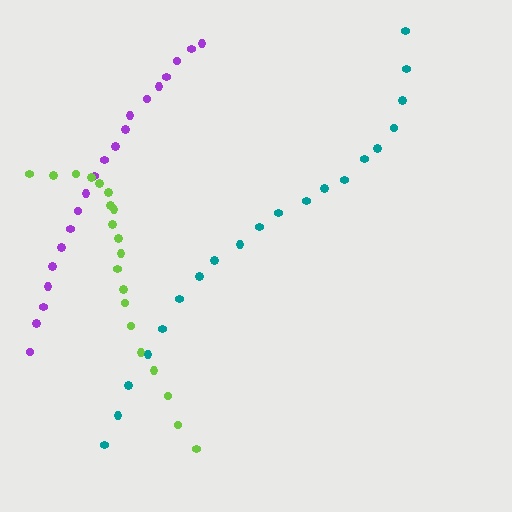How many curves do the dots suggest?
There are 3 distinct paths.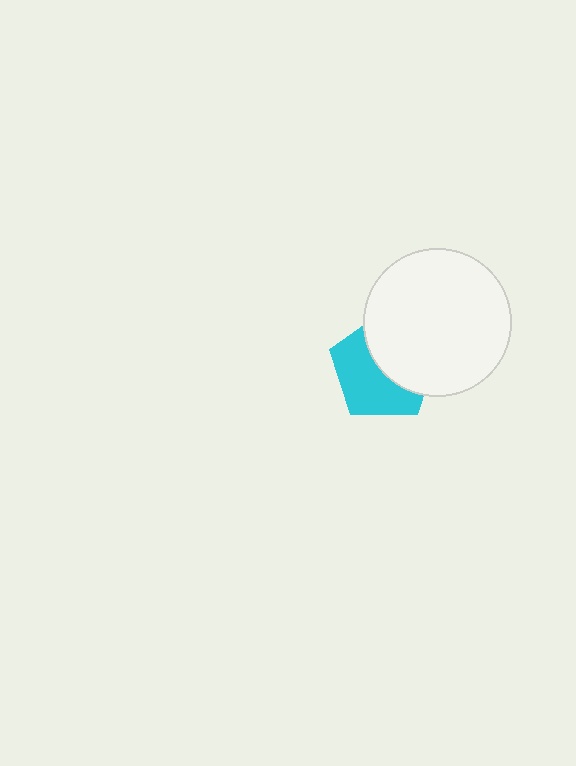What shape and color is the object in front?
The object in front is a white circle.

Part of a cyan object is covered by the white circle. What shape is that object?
It is a pentagon.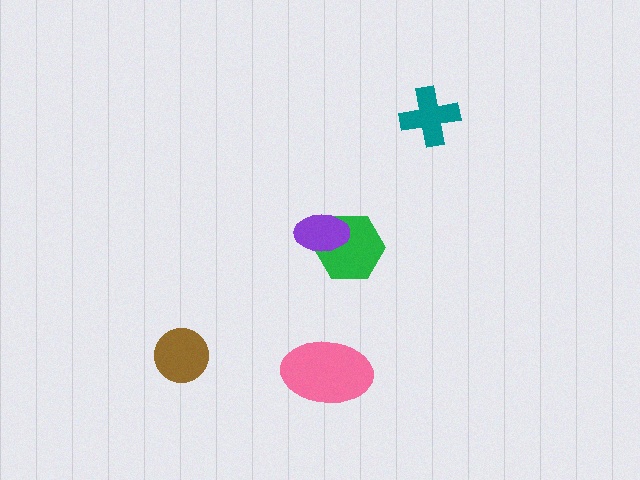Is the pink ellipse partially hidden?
No, no other shape covers it.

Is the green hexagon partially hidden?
Yes, it is partially covered by another shape.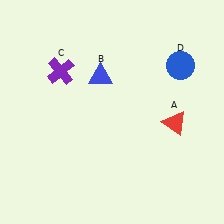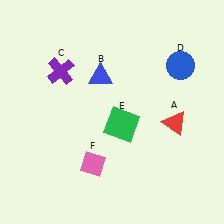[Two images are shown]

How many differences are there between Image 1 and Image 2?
There are 2 differences between the two images.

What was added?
A green square (E), a pink diamond (F) were added in Image 2.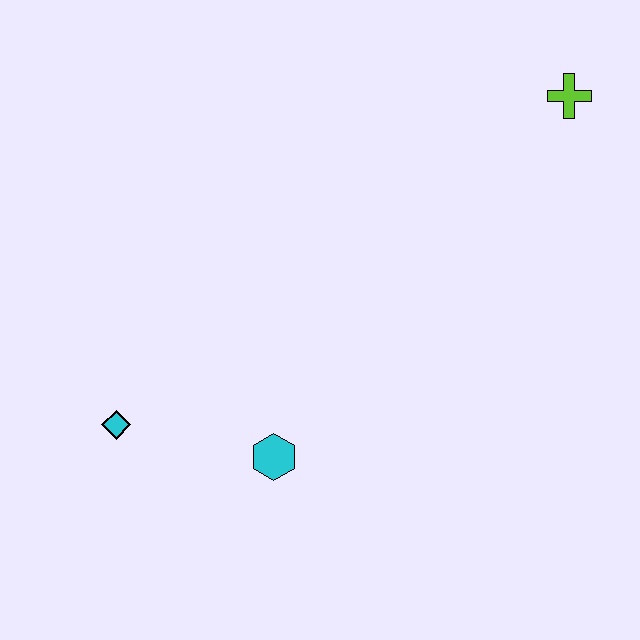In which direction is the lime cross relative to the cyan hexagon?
The lime cross is above the cyan hexagon.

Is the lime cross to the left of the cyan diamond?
No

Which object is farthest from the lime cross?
The cyan diamond is farthest from the lime cross.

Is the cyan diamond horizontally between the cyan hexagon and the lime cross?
No